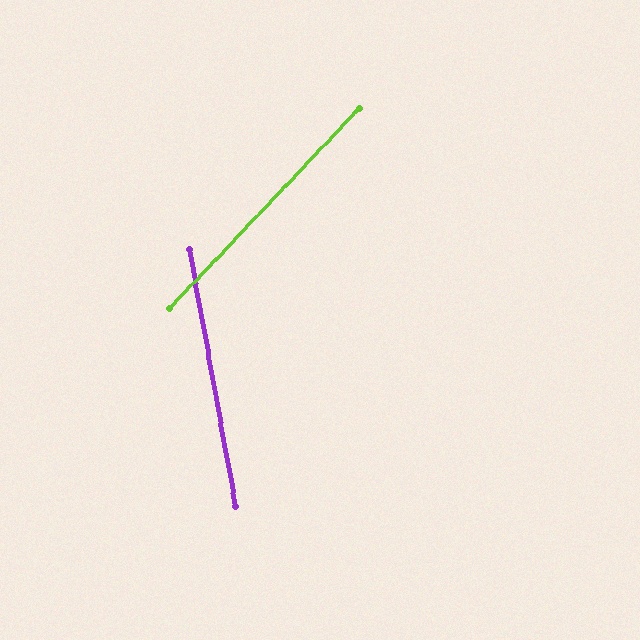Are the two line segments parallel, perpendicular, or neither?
Neither parallel nor perpendicular — they differ by about 54°.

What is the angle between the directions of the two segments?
Approximately 54 degrees.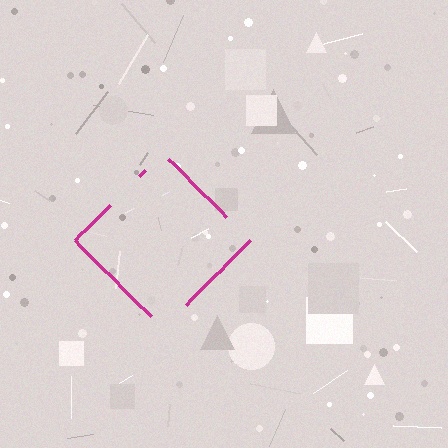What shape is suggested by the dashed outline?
The dashed outline suggests a diamond.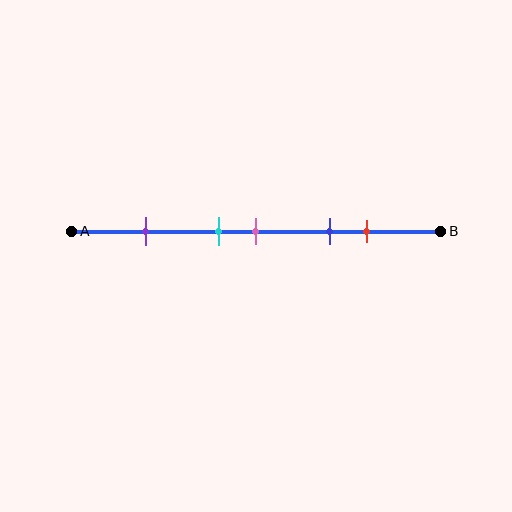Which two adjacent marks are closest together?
The cyan and pink marks are the closest adjacent pair.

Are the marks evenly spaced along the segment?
No, the marks are not evenly spaced.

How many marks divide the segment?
There are 5 marks dividing the segment.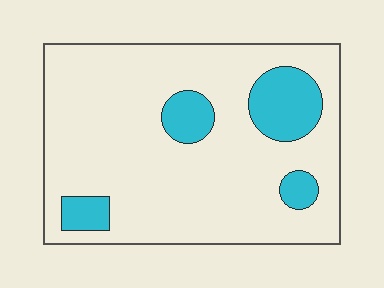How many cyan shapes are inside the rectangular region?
4.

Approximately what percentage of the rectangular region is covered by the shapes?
Approximately 15%.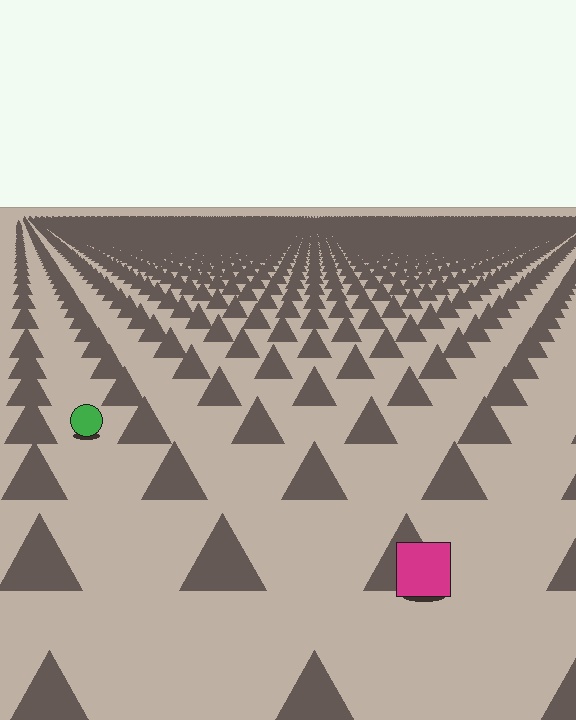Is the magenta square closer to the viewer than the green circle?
Yes. The magenta square is closer — you can tell from the texture gradient: the ground texture is coarser near it.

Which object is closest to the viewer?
The magenta square is closest. The texture marks near it are larger and more spread out.